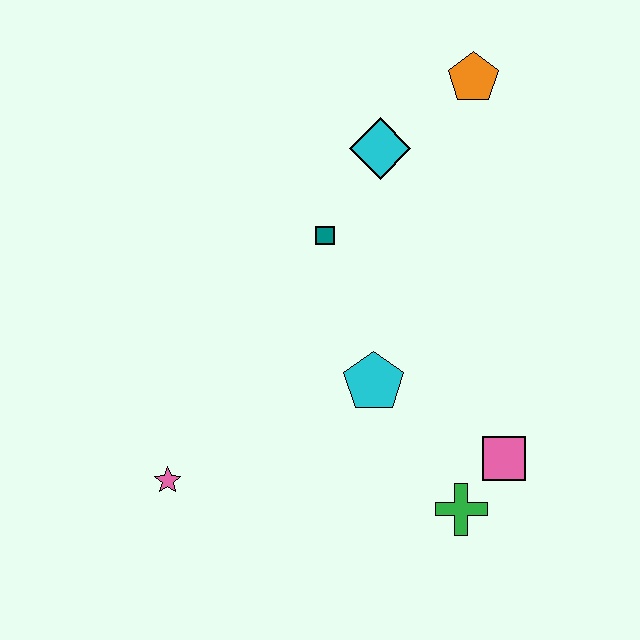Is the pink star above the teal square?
No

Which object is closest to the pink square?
The green cross is closest to the pink square.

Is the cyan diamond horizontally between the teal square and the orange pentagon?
Yes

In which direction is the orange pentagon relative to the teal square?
The orange pentagon is above the teal square.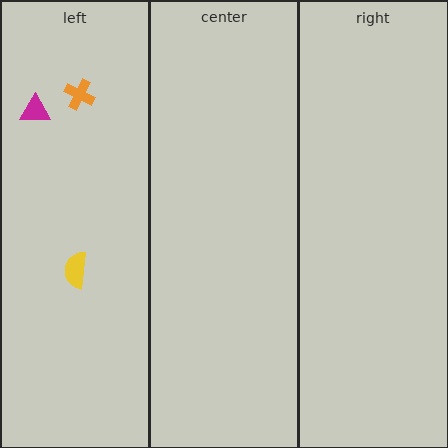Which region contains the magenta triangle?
The left region.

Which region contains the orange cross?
The left region.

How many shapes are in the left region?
3.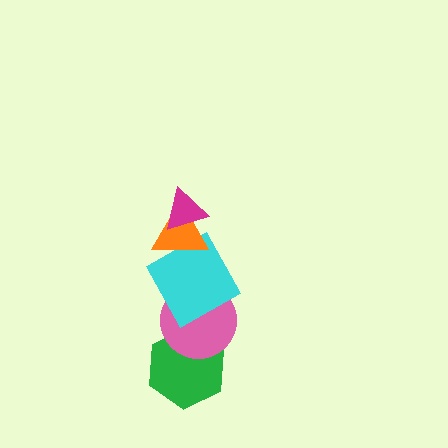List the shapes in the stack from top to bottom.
From top to bottom: the magenta triangle, the orange triangle, the cyan square, the pink circle, the green hexagon.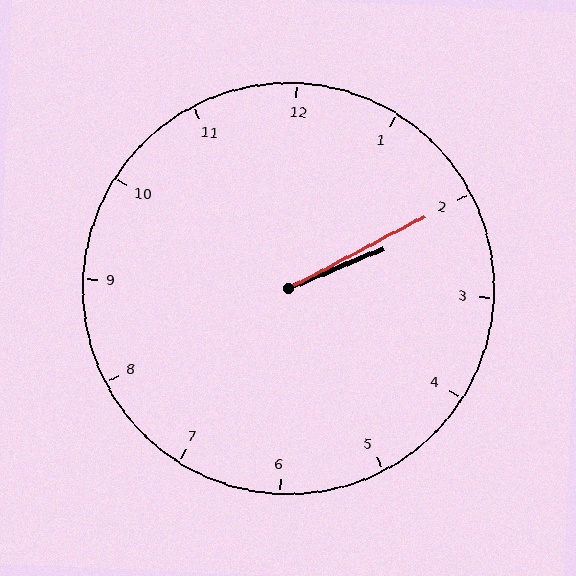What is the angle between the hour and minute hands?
Approximately 5 degrees.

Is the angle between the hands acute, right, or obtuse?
It is acute.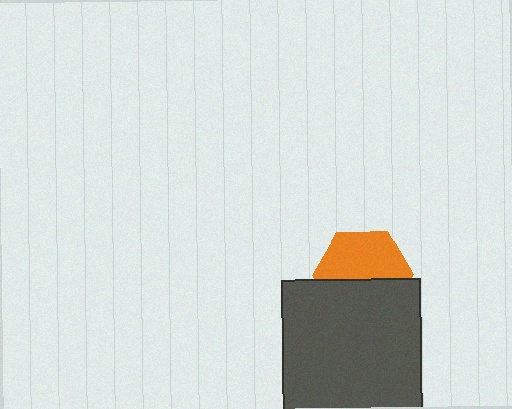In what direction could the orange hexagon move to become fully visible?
The orange hexagon could move up. That would shift it out from behind the dark gray square entirely.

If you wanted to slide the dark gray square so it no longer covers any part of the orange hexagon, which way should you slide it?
Slide it down — that is the most direct way to separate the two shapes.